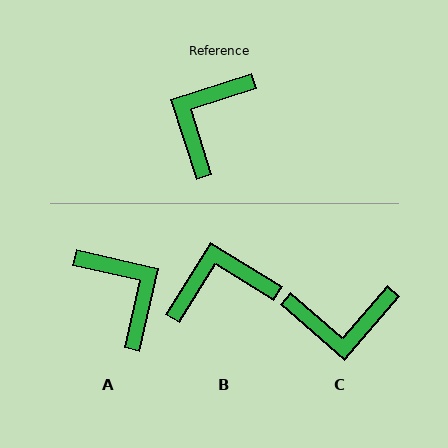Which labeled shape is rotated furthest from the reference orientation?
C, about 121 degrees away.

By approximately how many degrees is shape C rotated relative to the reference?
Approximately 121 degrees counter-clockwise.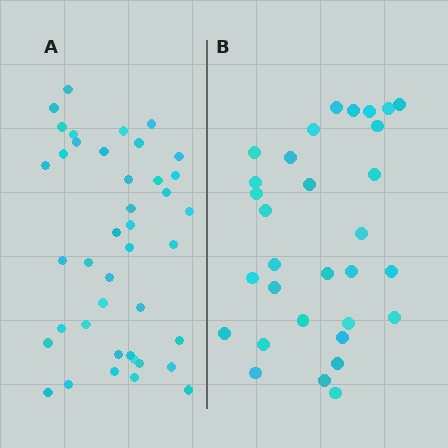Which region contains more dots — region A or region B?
Region A (the left region) has more dots.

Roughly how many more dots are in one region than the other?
Region A has roughly 10 or so more dots than region B.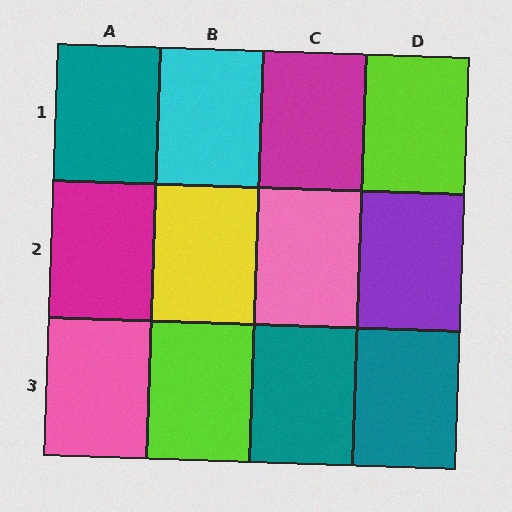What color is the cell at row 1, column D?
Lime.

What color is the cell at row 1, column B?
Cyan.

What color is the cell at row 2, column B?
Yellow.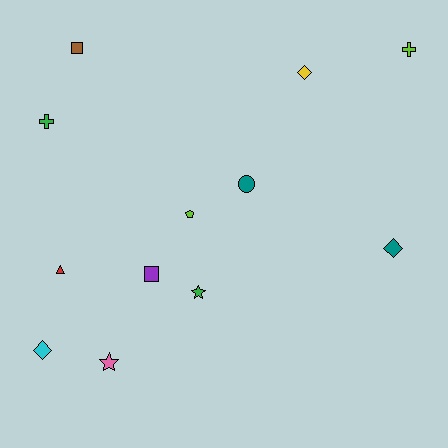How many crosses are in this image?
There are 2 crosses.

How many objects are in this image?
There are 12 objects.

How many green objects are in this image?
There are 2 green objects.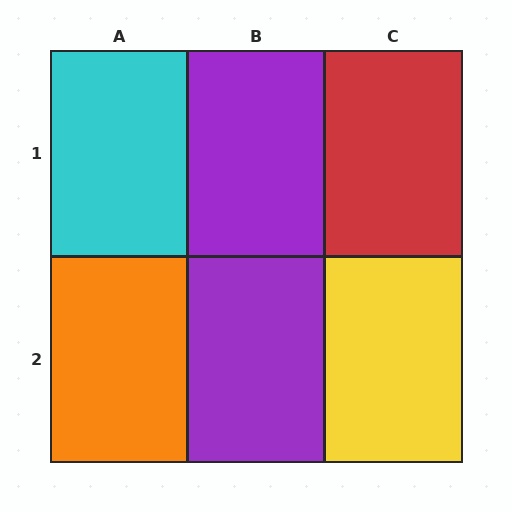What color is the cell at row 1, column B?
Purple.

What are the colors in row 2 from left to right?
Orange, purple, yellow.